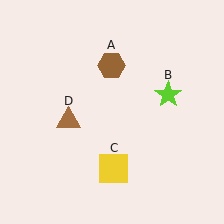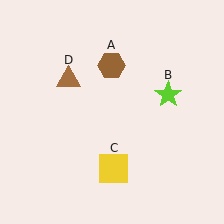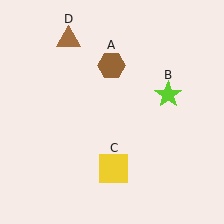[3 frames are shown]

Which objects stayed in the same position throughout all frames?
Brown hexagon (object A) and lime star (object B) and yellow square (object C) remained stationary.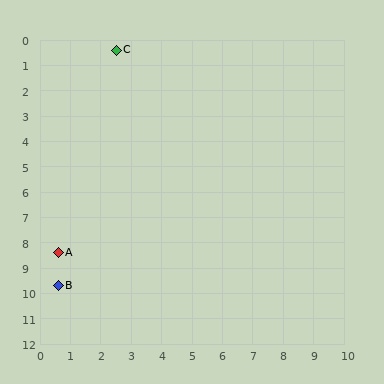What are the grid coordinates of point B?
Point B is at approximately (0.6, 9.7).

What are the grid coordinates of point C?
Point C is at approximately (2.5, 0.4).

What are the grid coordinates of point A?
Point A is at approximately (0.6, 8.4).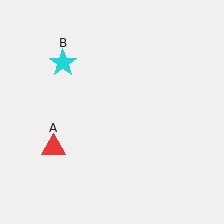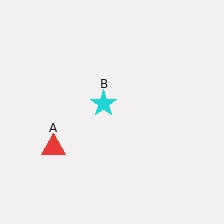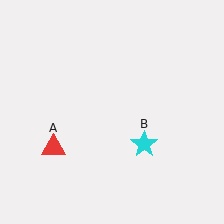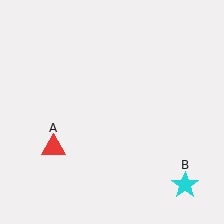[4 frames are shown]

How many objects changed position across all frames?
1 object changed position: cyan star (object B).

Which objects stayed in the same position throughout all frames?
Red triangle (object A) remained stationary.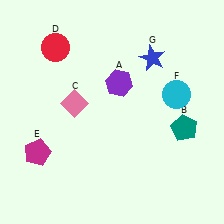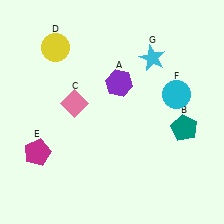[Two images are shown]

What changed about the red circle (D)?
In Image 1, D is red. In Image 2, it changed to yellow.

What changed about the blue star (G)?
In Image 1, G is blue. In Image 2, it changed to cyan.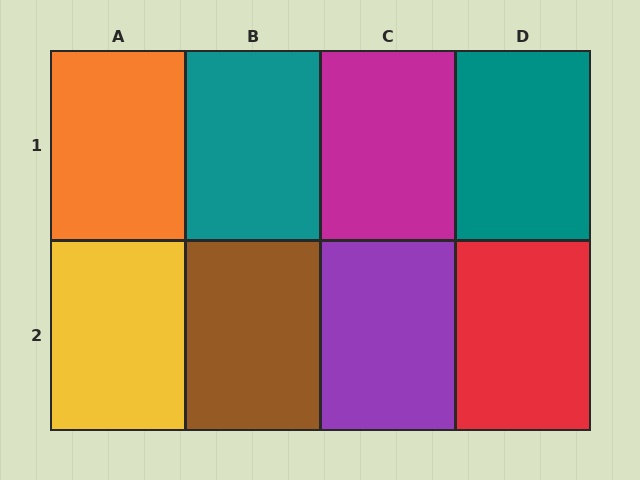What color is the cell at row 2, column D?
Red.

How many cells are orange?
1 cell is orange.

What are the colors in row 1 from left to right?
Orange, teal, magenta, teal.